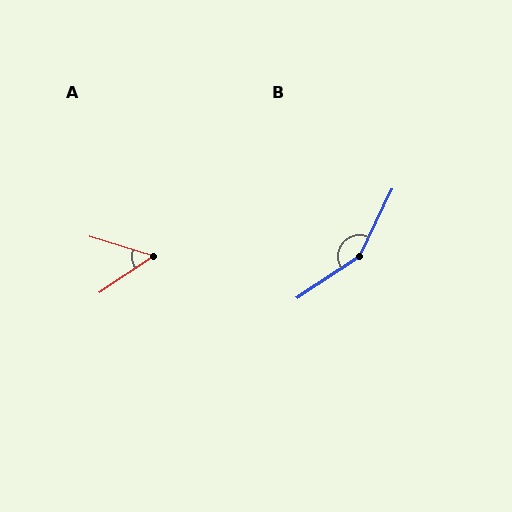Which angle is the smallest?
A, at approximately 52 degrees.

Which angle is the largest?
B, at approximately 149 degrees.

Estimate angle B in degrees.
Approximately 149 degrees.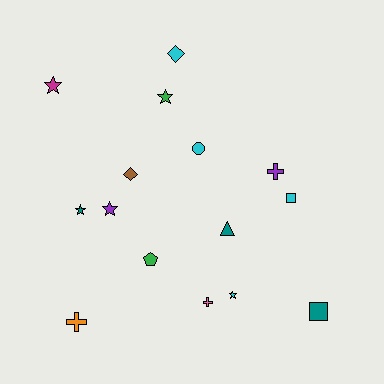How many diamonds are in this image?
There are 2 diamonds.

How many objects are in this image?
There are 15 objects.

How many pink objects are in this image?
There is 1 pink object.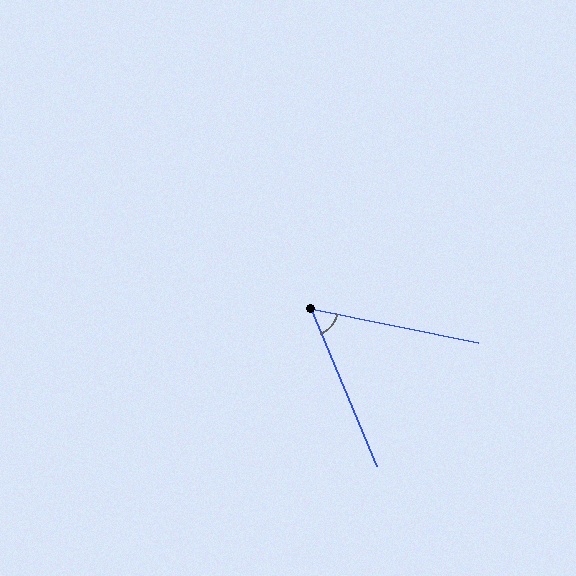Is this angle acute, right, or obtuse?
It is acute.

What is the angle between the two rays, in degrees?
Approximately 56 degrees.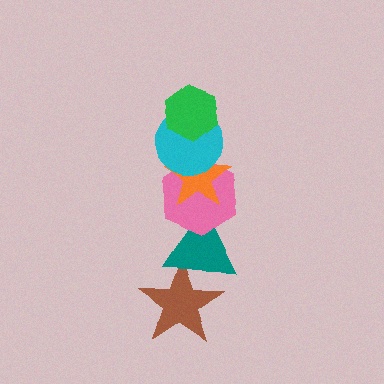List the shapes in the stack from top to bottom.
From top to bottom: the green hexagon, the cyan circle, the orange star, the pink hexagon, the teal triangle, the brown star.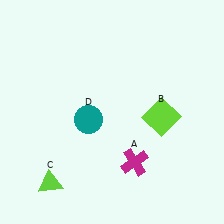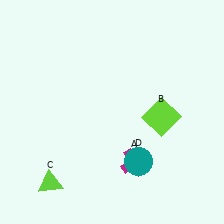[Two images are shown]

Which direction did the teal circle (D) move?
The teal circle (D) moved right.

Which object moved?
The teal circle (D) moved right.